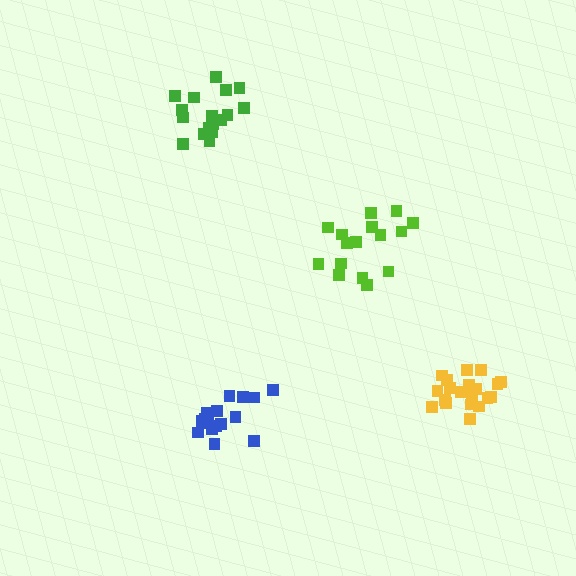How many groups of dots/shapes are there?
There are 4 groups.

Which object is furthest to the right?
The yellow cluster is rightmost.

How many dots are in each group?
Group 1: 17 dots, Group 2: 16 dots, Group 3: 21 dots, Group 4: 16 dots (70 total).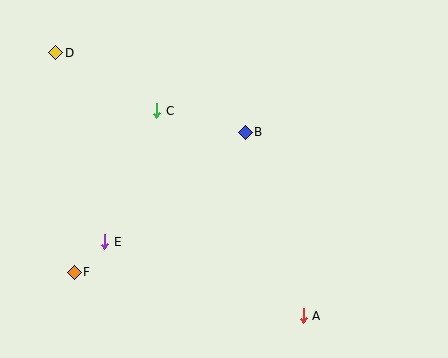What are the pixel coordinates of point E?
Point E is at (105, 242).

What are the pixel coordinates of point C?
Point C is at (157, 111).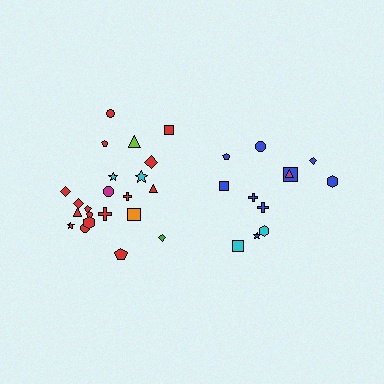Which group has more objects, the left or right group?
The left group.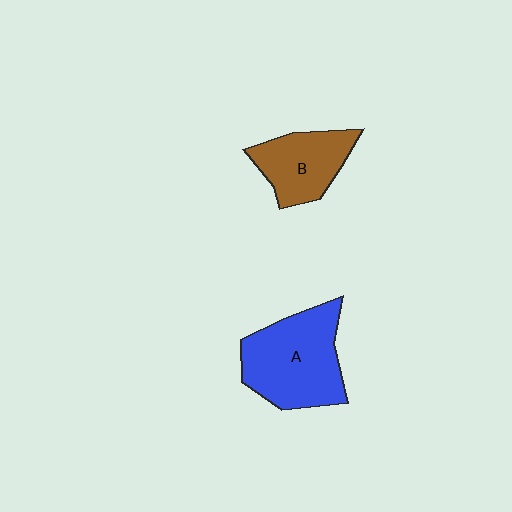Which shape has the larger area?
Shape A (blue).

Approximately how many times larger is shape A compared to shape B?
Approximately 1.5 times.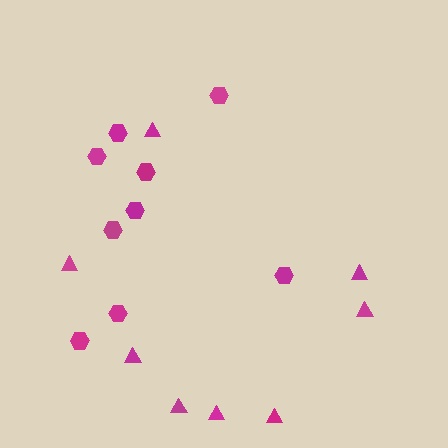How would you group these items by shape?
There are 2 groups: one group of triangles (8) and one group of hexagons (9).